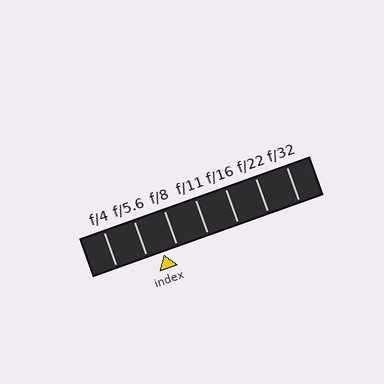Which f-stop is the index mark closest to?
The index mark is closest to f/8.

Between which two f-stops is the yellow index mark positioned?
The index mark is between f/5.6 and f/8.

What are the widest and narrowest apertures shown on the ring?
The widest aperture shown is f/4 and the narrowest is f/32.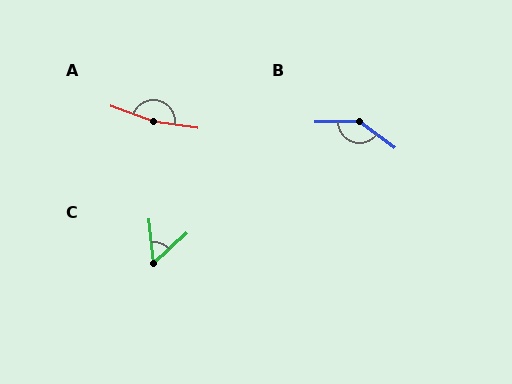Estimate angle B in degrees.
Approximately 142 degrees.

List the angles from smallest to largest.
C (54°), B (142°), A (167°).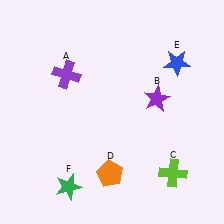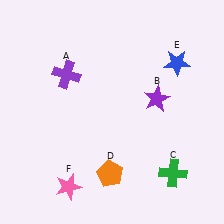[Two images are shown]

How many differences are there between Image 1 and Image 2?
There are 2 differences between the two images.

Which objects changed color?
C changed from lime to green. F changed from green to pink.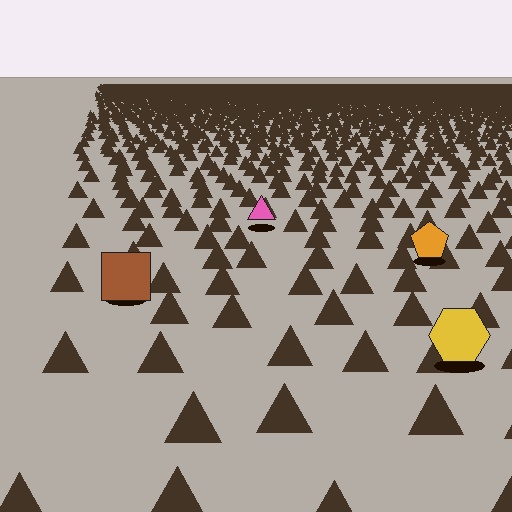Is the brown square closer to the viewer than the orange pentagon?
Yes. The brown square is closer — you can tell from the texture gradient: the ground texture is coarser near it.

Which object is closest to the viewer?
The yellow hexagon is closest. The texture marks near it are larger and more spread out.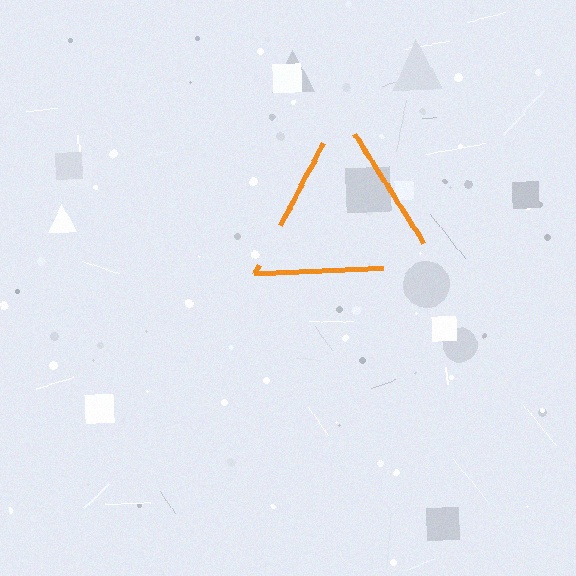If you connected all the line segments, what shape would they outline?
They would outline a triangle.